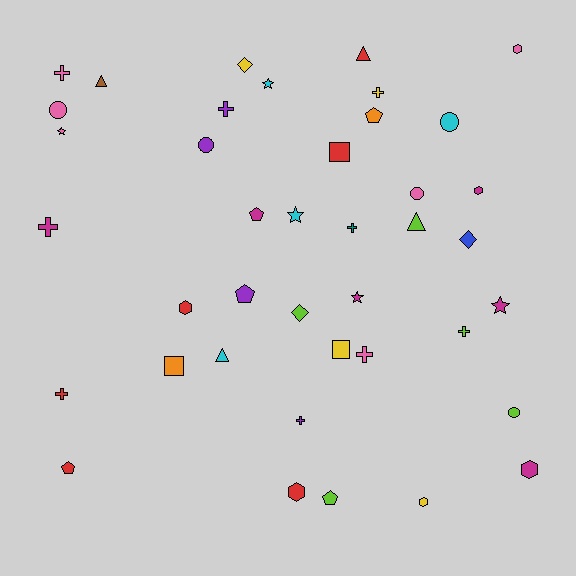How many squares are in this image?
There are 3 squares.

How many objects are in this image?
There are 40 objects.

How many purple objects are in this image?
There are 4 purple objects.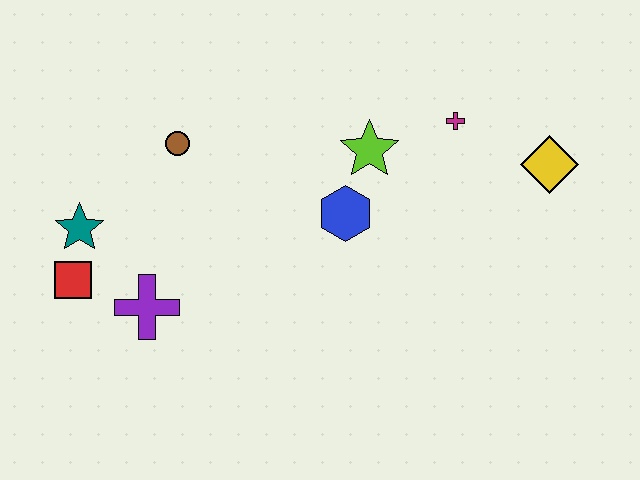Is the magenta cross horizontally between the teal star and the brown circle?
No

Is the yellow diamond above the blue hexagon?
Yes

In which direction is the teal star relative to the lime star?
The teal star is to the left of the lime star.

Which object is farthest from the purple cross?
The yellow diamond is farthest from the purple cross.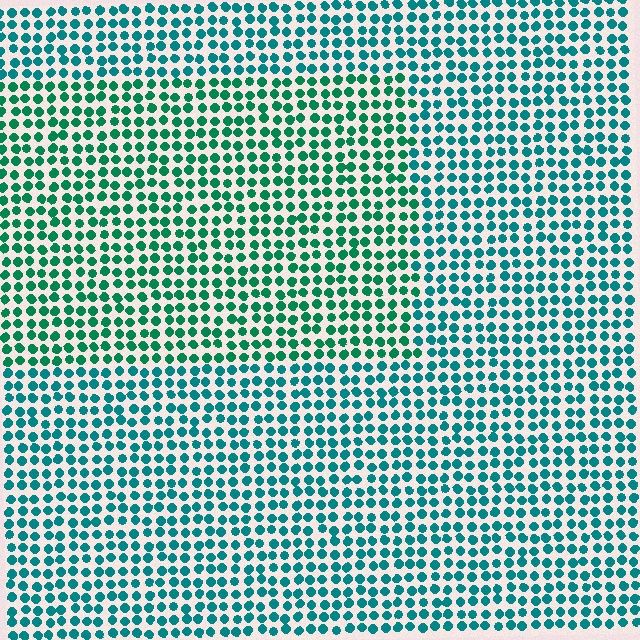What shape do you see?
I see a rectangle.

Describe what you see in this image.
The image is filled with small teal elements in a uniform arrangement. A rectangle-shaped region is visible where the elements are tinted to a slightly different hue, forming a subtle color boundary.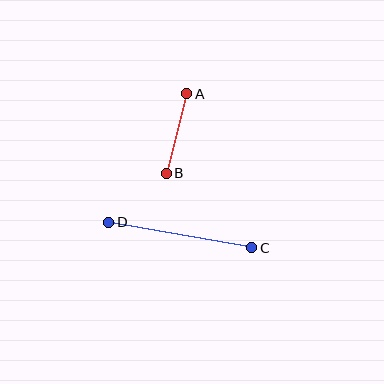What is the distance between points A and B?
The distance is approximately 82 pixels.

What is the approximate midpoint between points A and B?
The midpoint is at approximately (176, 133) pixels.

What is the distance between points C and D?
The distance is approximately 145 pixels.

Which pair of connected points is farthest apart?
Points C and D are farthest apart.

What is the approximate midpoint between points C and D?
The midpoint is at approximately (180, 235) pixels.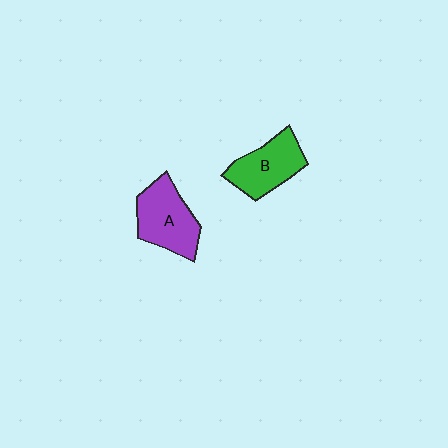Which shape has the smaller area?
Shape B (green).